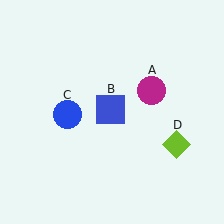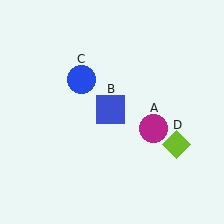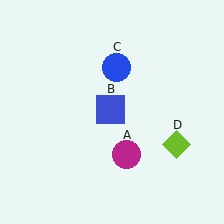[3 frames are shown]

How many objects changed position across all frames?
2 objects changed position: magenta circle (object A), blue circle (object C).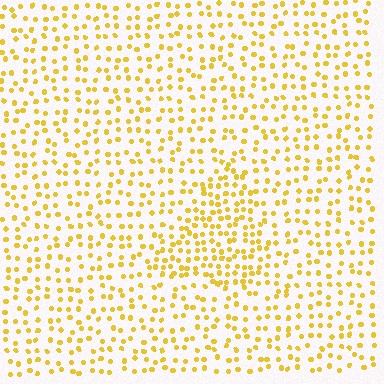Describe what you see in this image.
The image contains small yellow elements arranged at two different densities. A triangle-shaped region is visible where the elements are more densely packed than the surrounding area.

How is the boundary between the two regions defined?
The boundary is defined by a change in element density (approximately 1.7x ratio). All elements are the same color, size, and shape.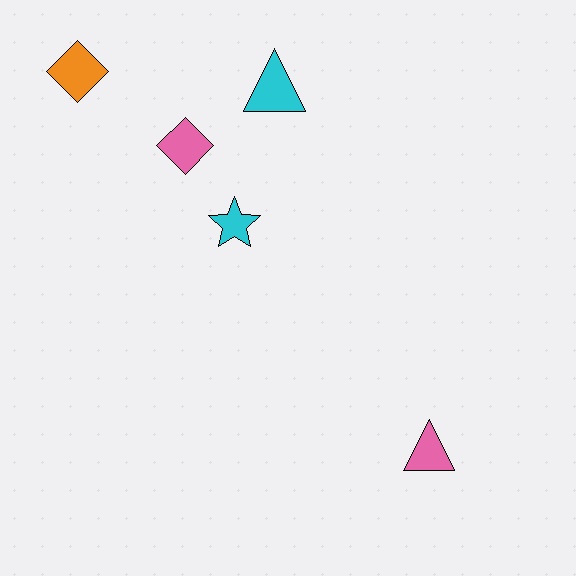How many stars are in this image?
There is 1 star.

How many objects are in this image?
There are 5 objects.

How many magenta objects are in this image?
There are no magenta objects.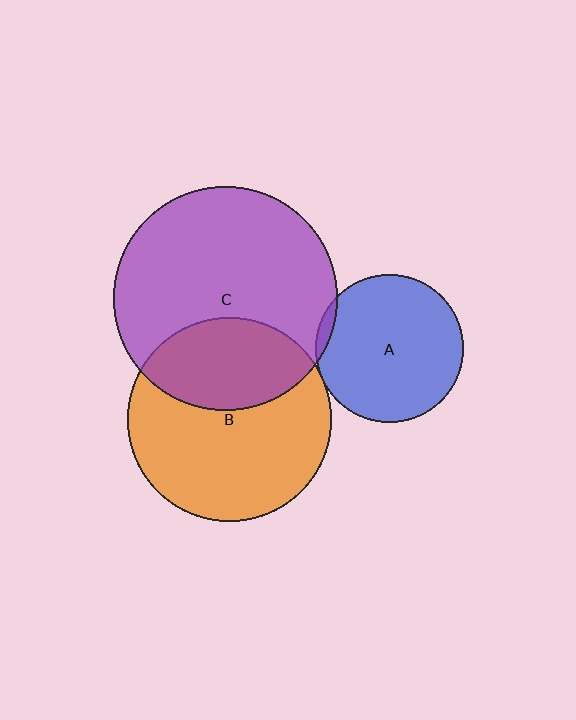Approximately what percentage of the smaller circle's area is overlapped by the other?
Approximately 5%.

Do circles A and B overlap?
Yes.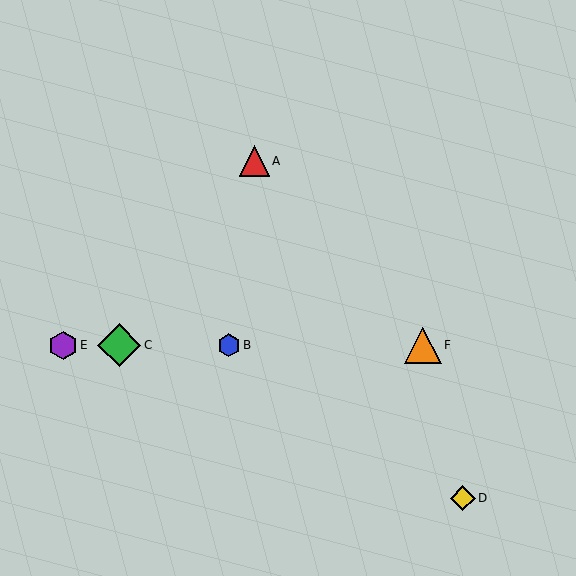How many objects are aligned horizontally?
4 objects (B, C, E, F) are aligned horizontally.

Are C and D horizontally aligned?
No, C is at y≈345 and D is at y≈498.